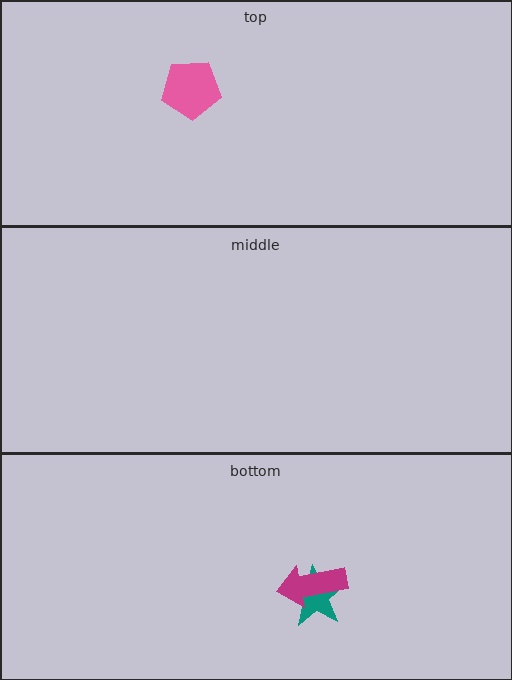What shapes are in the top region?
The pink pentagon.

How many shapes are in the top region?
1.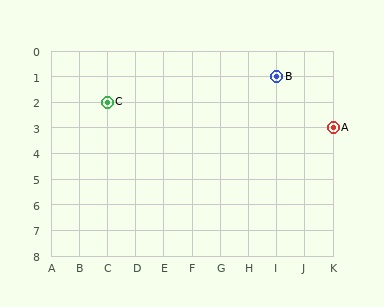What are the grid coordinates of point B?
Point B is at grid coordinates (I, 1).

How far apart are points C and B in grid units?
Points C and B are 6 columns and 1 row apart (about 6.1 grid units diagonally).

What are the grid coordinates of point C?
Point C is at grid coordinates (C, 2).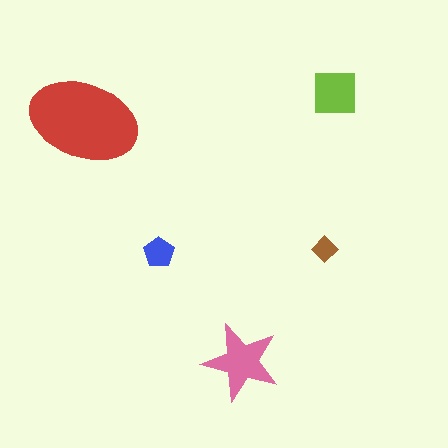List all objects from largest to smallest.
The red ellipse, the pink star, the lime square, the blue pentagon, the brown diamond.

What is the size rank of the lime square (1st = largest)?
3rd.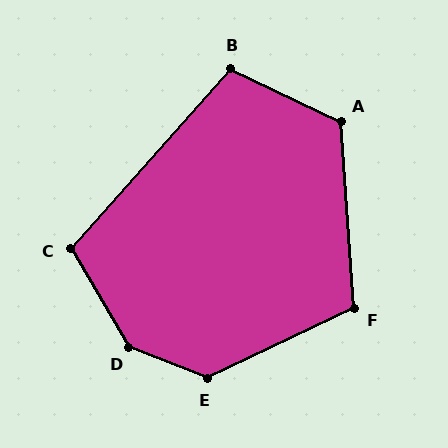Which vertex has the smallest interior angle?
B, at approximately 106 degrees.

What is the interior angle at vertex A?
Approximately 120 degrees (obtuse).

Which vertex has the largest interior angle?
D, at approximately 143 degrees.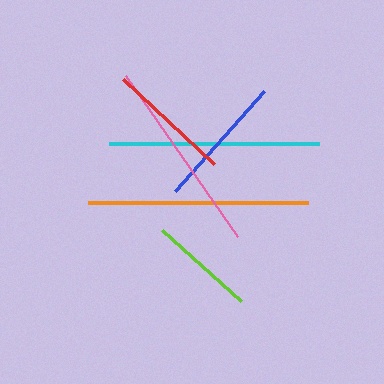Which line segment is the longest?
The orange line is the longest at approximately 220 pixels.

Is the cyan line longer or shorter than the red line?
The cyan line is longer than the red line.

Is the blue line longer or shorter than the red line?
The blue line is longer than the red line.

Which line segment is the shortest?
The lime line is the shortest at approximately 106 pixels.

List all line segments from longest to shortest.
From longest to shortest: orange, cyan, pink, blue, red, lime.